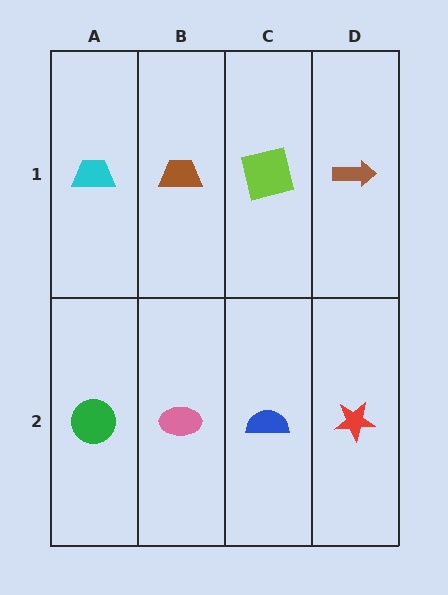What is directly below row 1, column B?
A pink ellipse.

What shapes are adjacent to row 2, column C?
A lime square (row 1, column C), a pink ellipse (row 2, column B), a red star (row 2, column D).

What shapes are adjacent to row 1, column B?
A pink ellipse (row 2, column B), a cyan trapezoid (row 1, column A), a lime square (row 1, column C).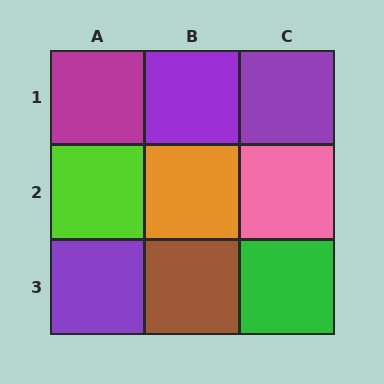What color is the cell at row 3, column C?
Green.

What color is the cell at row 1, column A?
Magenta.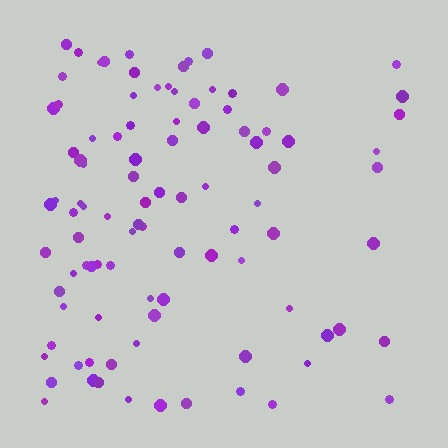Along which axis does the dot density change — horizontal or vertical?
Horizontal.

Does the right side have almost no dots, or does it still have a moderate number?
Still a moderate number, just noticeably fewer than the left.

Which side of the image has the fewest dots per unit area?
The right.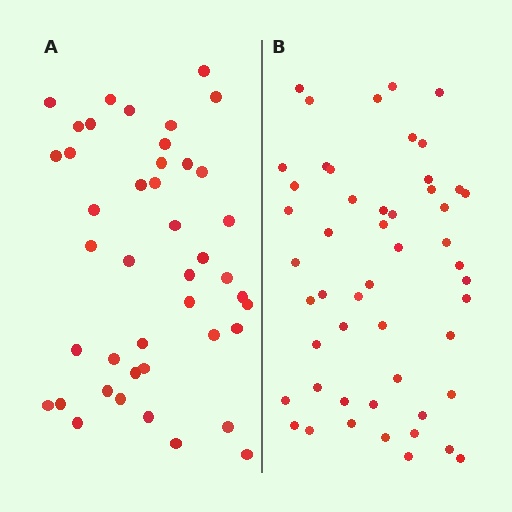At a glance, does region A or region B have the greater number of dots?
Region B (the right region) has more dots.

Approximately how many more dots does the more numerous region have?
Region B has roughly 8 or so more dots than region A.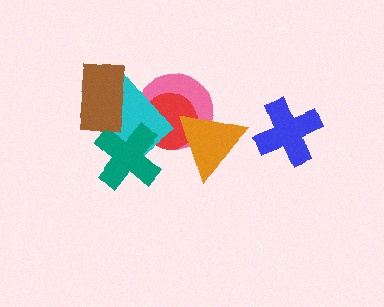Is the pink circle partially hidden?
Yes, it is partially covered by another shape.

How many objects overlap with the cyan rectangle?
4 objects overlap with the cyan rectangle.